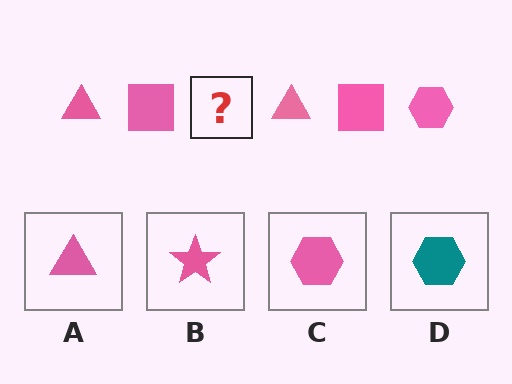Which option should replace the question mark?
Option C.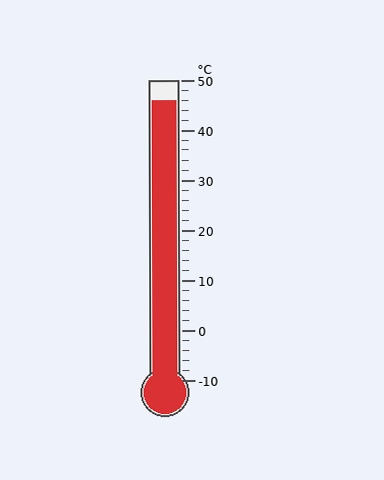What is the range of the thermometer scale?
The thermometer scale ranges from -10°C to 50°C.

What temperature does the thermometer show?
The thermometer shows approximately 46°C.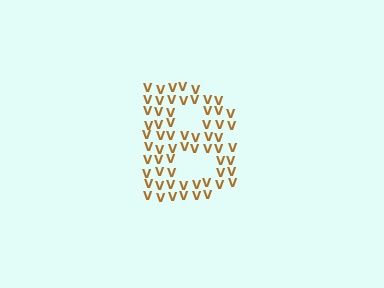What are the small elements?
The small elements are letter V's.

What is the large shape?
The large shape is the letter B.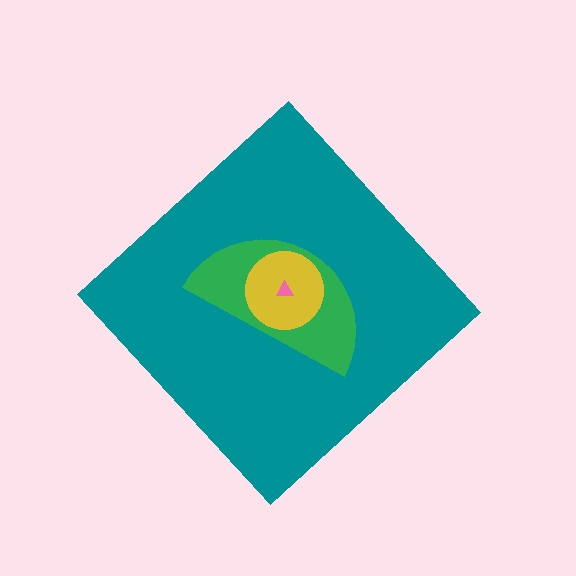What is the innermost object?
The pink triangle.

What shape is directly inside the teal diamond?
The green semicircle.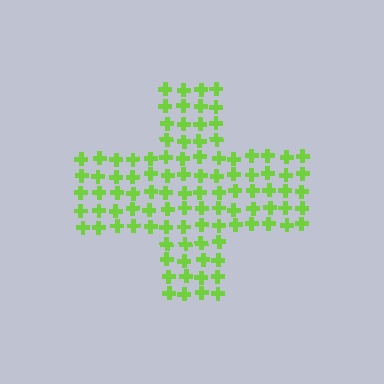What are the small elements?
The small elements are crosses.